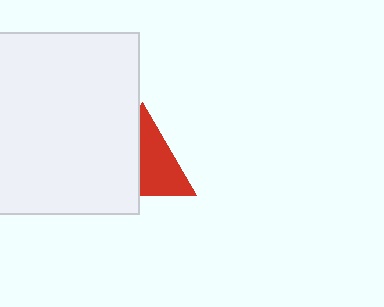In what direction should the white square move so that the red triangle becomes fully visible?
The white square should move left. That is the shortest direction to clear the overlap and leave the red triangle fully visible.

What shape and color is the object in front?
The object in front is a white square.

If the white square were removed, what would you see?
You would see the complete red triangle.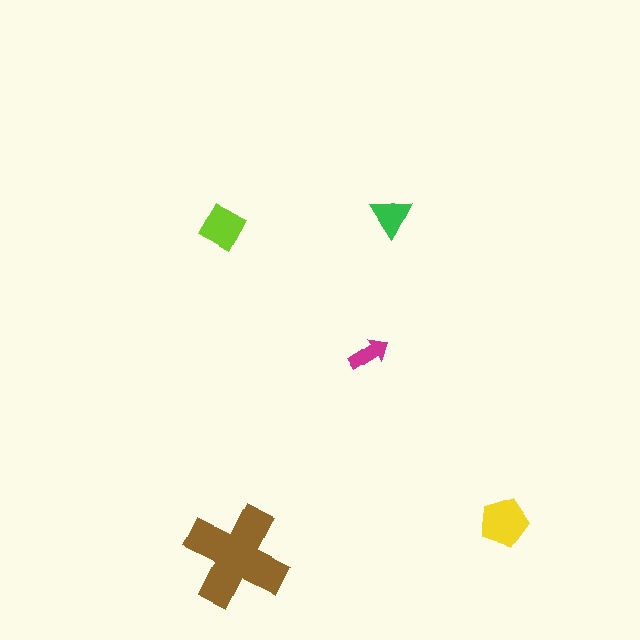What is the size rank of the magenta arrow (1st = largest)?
5th.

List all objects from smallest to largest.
The magenta arrow, the green triangle, the lime diamond, the yellow pentagon, the brown cross.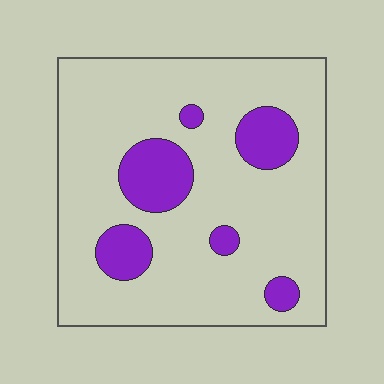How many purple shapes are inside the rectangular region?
6.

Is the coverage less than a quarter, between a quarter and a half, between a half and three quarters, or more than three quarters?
Less than a quarter.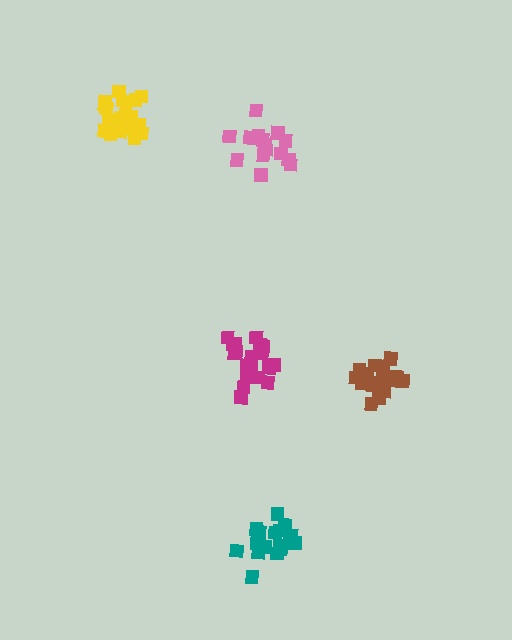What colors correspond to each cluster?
The clusters are colored: yellow, magenta, pink, brown, teal.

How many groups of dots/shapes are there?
There are 5 groups.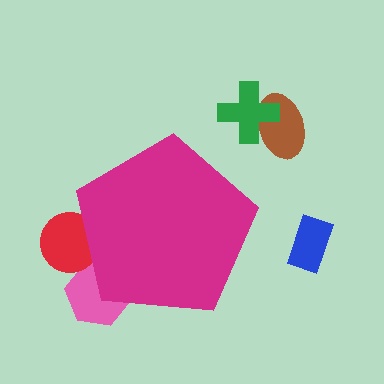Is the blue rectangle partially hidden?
No, the blue rectangle is fully visible.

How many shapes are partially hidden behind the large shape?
2 shapes are partially hidden.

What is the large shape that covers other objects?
A magenta pentagon.